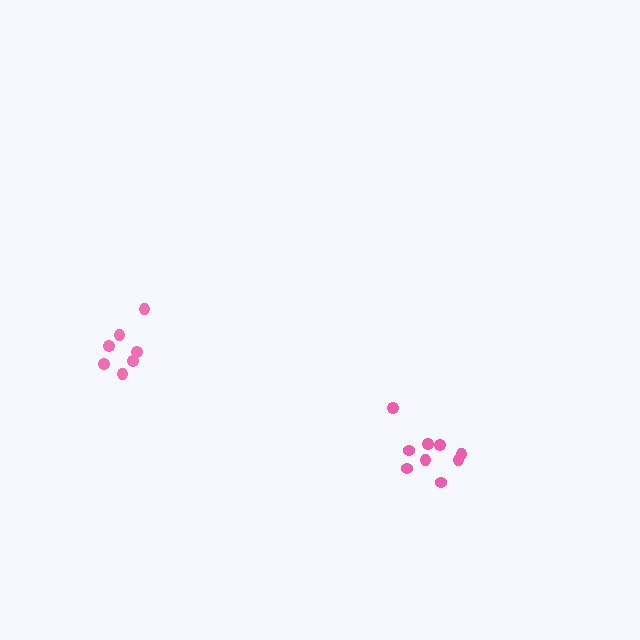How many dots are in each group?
Group 1: 9 dots, Group 2: 7 dots (16 total).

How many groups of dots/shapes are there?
There are 2 groups.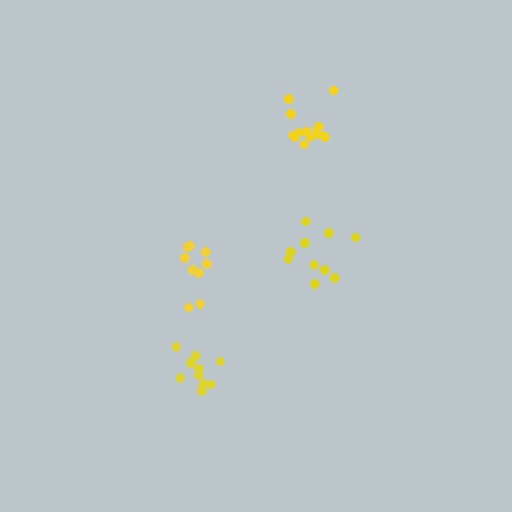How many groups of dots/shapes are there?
There are 4 groups.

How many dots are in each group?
Group 1: 11 dots, Group 2: 13 dots, Group 3: 10 dots, Group 4: 9 dots (43 total).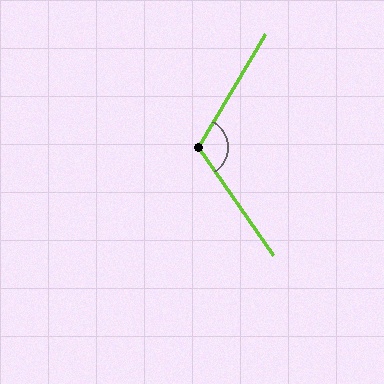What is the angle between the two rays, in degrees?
Approximately 114 degrees.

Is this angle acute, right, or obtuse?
It is obtuse.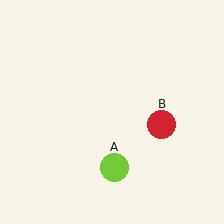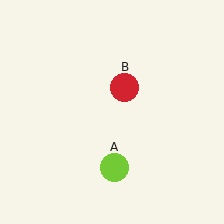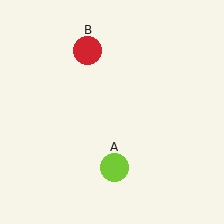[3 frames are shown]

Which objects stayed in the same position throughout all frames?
Lime circle (object A) remained stationary.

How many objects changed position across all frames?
1 object changed position: red circle (object B).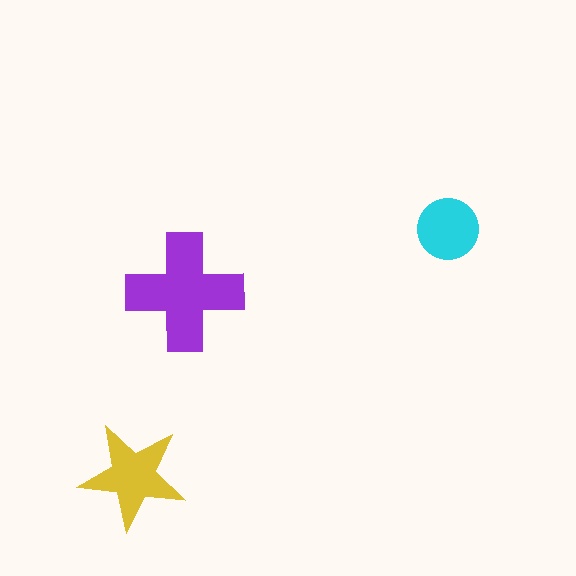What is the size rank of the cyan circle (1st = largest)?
3rd.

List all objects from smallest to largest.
The cyan circle, the yellow star, the purple cross.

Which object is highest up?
The cyan circle is topmost.